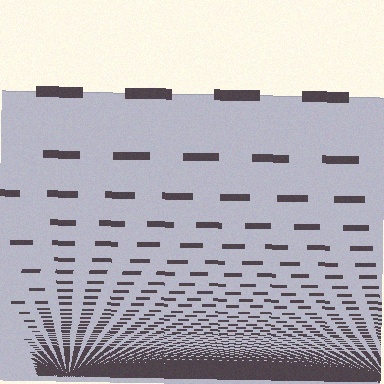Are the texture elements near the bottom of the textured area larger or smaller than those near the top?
Smaller. The gradient is inverted — elements near the bottom are smaller and denser.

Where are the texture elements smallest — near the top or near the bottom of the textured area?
Near the bottom.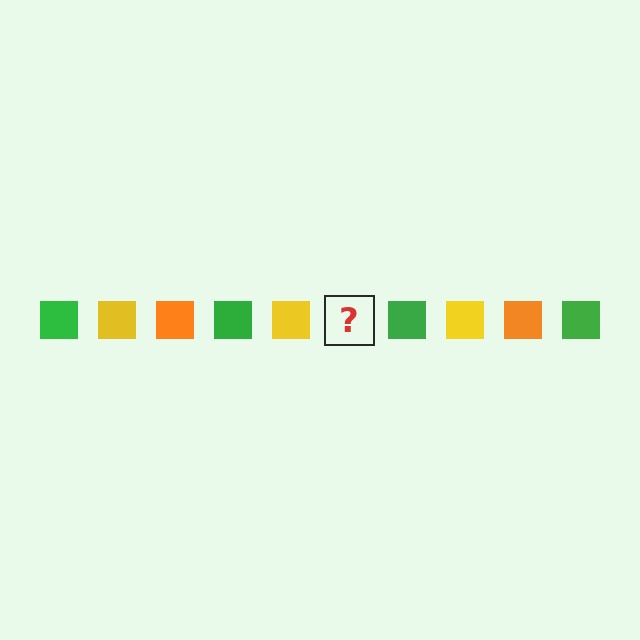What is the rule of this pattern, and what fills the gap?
The rule is that the pattern cycles through green, yellow, orange squares. The gap should be filled with an orange square.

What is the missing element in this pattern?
The missing element is an orange square.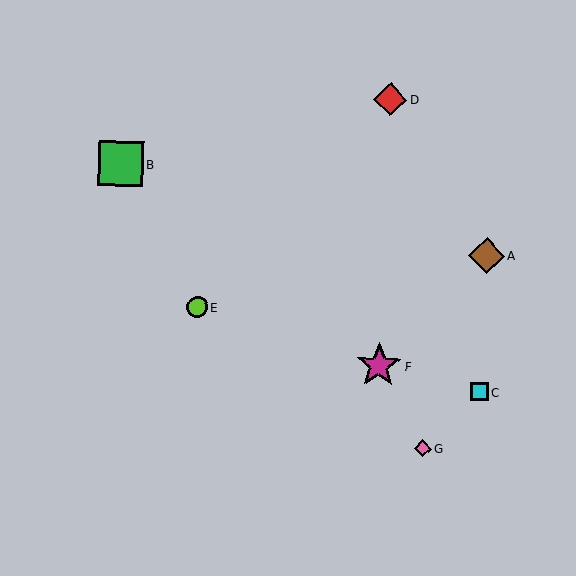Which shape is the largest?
The magenta star (labeled F) is the largest.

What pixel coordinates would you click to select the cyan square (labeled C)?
Click at (479, 392) to select the cyan square C.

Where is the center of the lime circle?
The center of the lime circle is at (197, 307).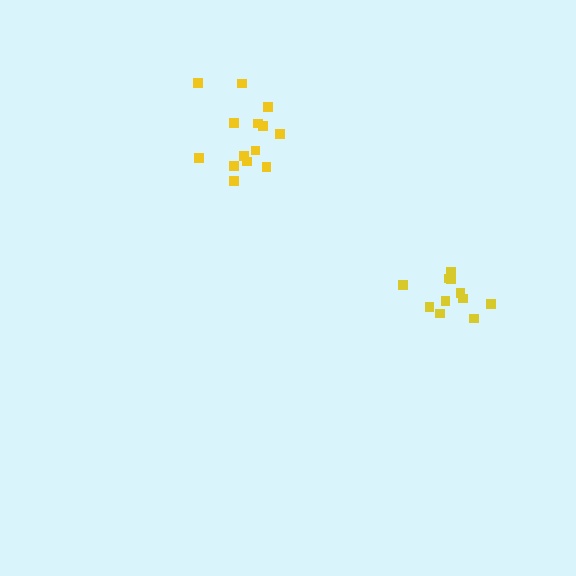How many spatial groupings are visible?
There are 2 spatial groupings.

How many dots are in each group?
Group 1: 11 dots, Group 2: 14 dots (25 total).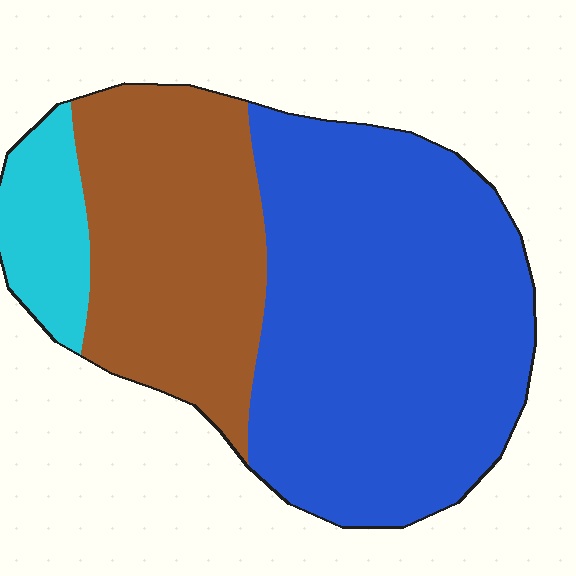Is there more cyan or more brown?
Brown.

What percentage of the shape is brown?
Brown covers around 30% of the shape.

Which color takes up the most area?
Blue, at roughly 60%.